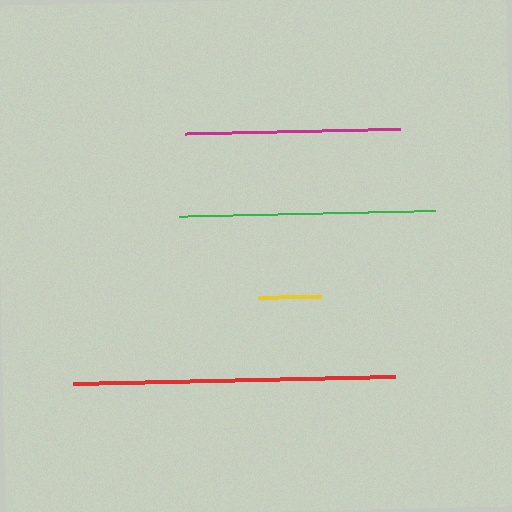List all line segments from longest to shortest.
From longest to shortest: red, green, magenta, yellow.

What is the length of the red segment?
The red segment is approximately 322 pixels long.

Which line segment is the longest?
The red line is the longest at approximately 322 pixels.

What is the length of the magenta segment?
The magenta segment is approximately 215 pixels long.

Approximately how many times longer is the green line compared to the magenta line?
The green line is approximately 1.2 times the length of the magenta line.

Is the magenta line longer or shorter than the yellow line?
The magenta line is longer than the yellow line.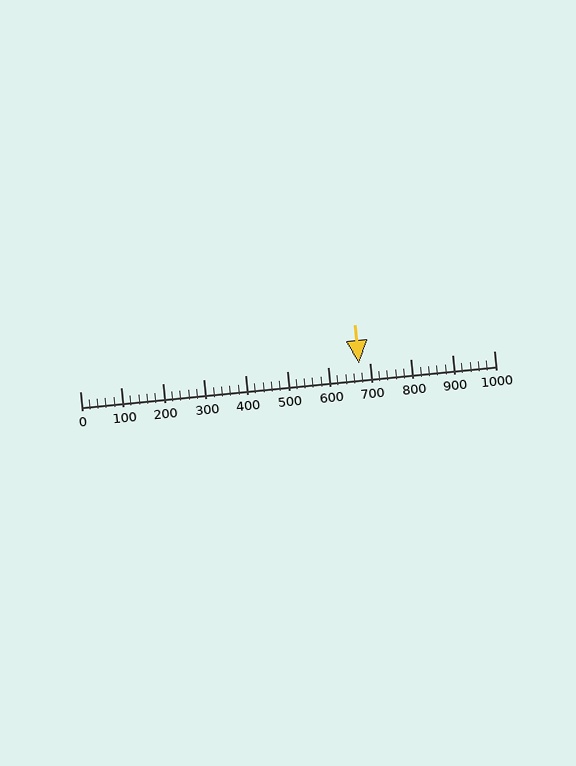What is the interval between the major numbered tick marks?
The major tick marks are spaced 100 units apart.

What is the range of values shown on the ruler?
The ruler shows values from 0 to 1000.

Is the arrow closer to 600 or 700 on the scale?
The arrow is closer to 700.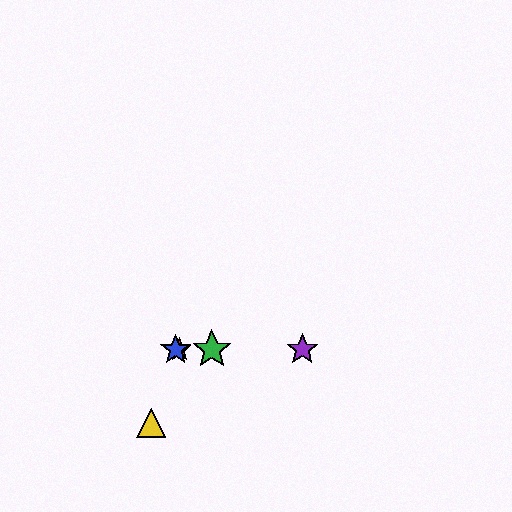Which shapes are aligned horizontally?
The red star, the blue star, the green star, the purple star are aligned horizontally.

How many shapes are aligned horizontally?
4 shapes (the red star, the blue star, the green star, the purple star) are aligned horizontally.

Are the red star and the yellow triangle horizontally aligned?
No, the red star is at y≈350 and the yellow triangle is at y≈423.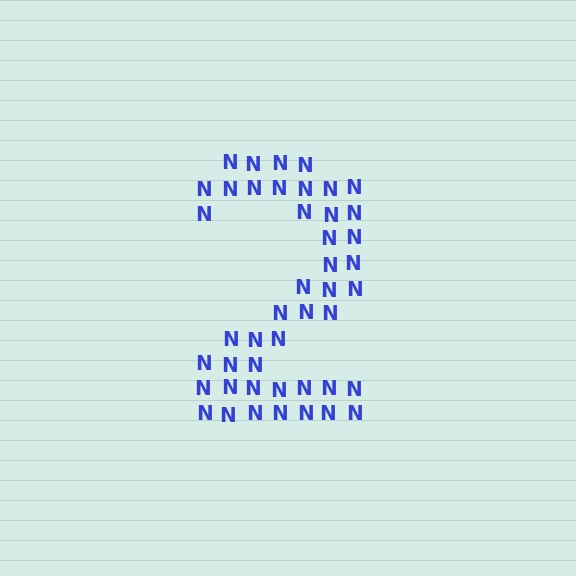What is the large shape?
The large shape is the digit 2.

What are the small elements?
The small elements are letter N's.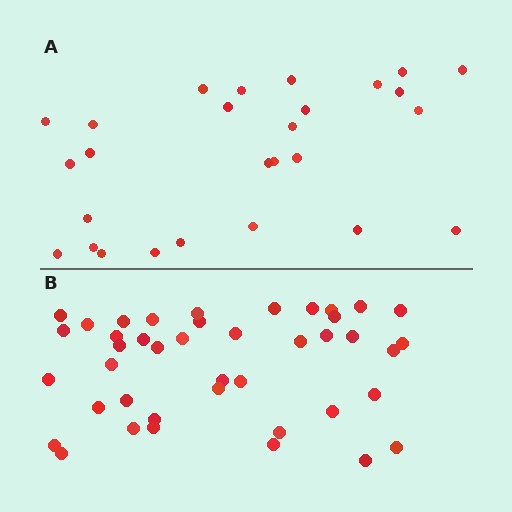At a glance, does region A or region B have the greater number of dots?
Region B (the bottom region) has more dots.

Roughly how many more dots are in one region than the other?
Region B has approximately 15 more dots than region A.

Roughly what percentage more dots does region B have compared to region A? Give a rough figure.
About 55% more.